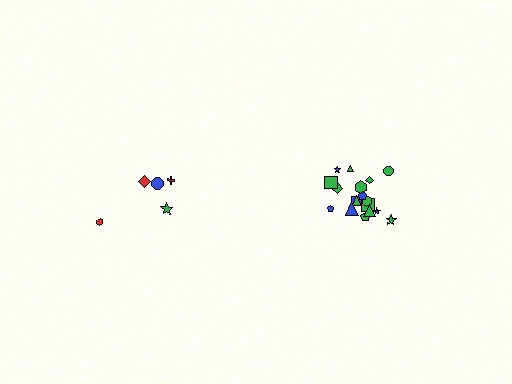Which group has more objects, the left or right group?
The right group.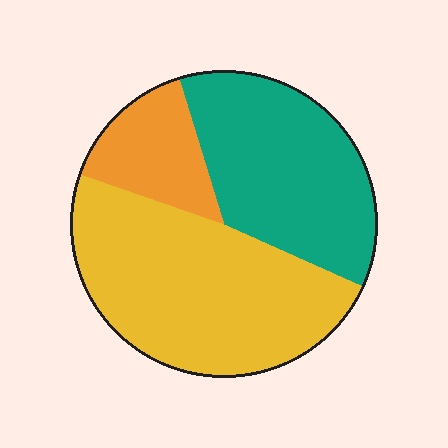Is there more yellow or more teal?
Yellow.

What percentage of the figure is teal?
Teal covers roughly 35% of the figure.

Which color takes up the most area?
Yellow, at roughly 50%.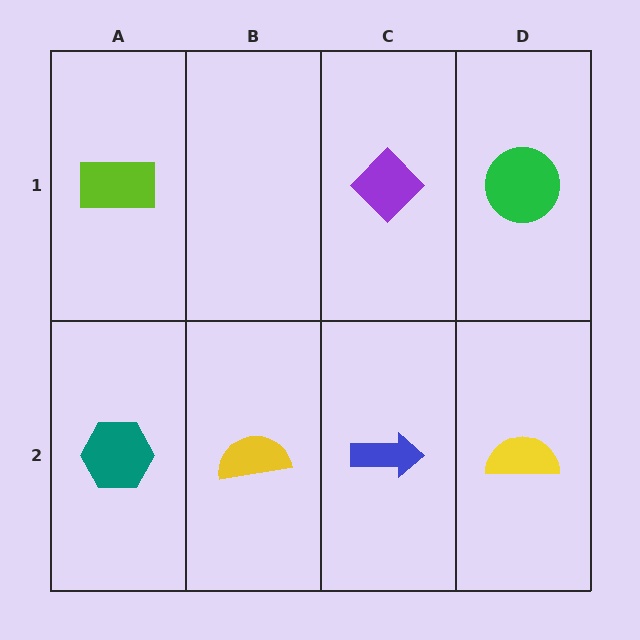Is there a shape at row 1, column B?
No, that cell is empty.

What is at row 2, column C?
A blue arrow.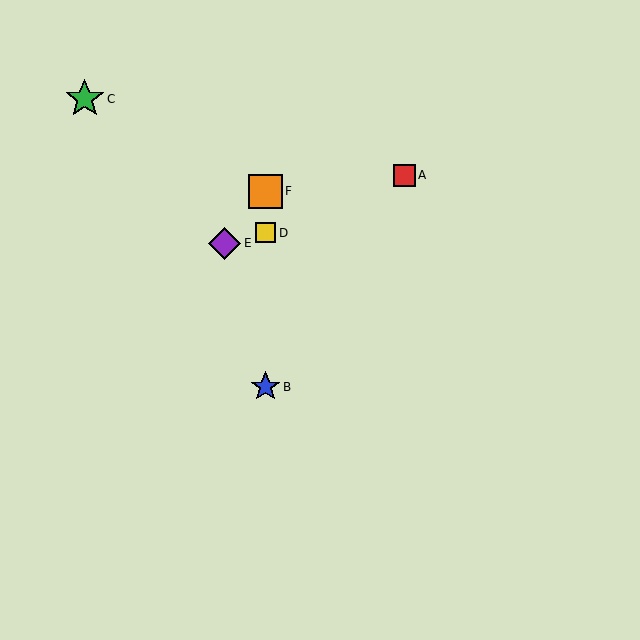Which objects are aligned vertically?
Objects B, D, F are aligned vertically.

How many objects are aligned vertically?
3 objects (B, D, F) are aligned vertically.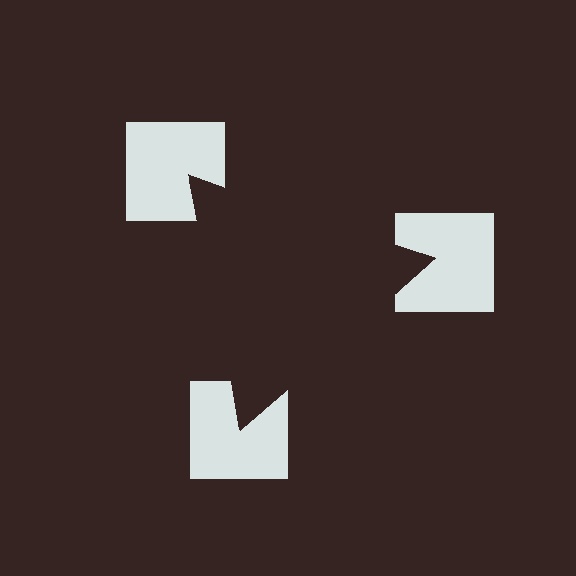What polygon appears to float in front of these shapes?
An illusory triangle — its edges are inferred from the aligned wedge cuts in the notched squares, not physically drawn.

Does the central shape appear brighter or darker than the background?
It typically appears slightly darker than the background, even though no actual brightness change is drawn.